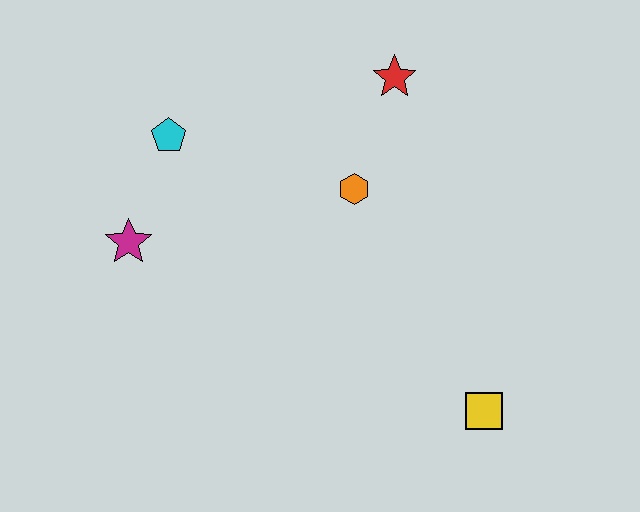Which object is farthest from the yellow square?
The cyan pentagon is farthest from the yellow square.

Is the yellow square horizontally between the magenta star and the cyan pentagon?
No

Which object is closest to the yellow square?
The orange hexagon is closest to the yellow square.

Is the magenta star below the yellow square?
No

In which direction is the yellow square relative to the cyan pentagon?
The yellow square is to the right of the cyan pentagon.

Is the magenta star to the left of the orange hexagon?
Yes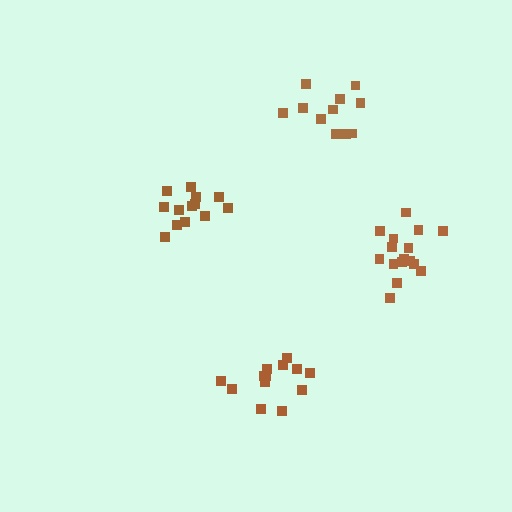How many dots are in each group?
Group 1: 11 dots, Group 2: 13 dots, Group 3: 17 dots, Group 4: 13 dots (54 total).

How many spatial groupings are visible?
There are 4 spatial groupings.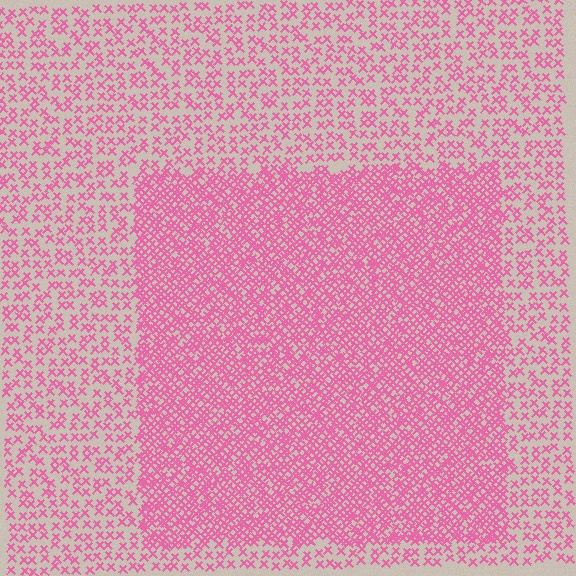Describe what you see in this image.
The image contains small pink elements arranged at two different densities. A rectangle-shaped region is visible where the elements are more densely packed than the surrounding area.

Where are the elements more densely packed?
The elements are more densely packed inside the rectangle boundary.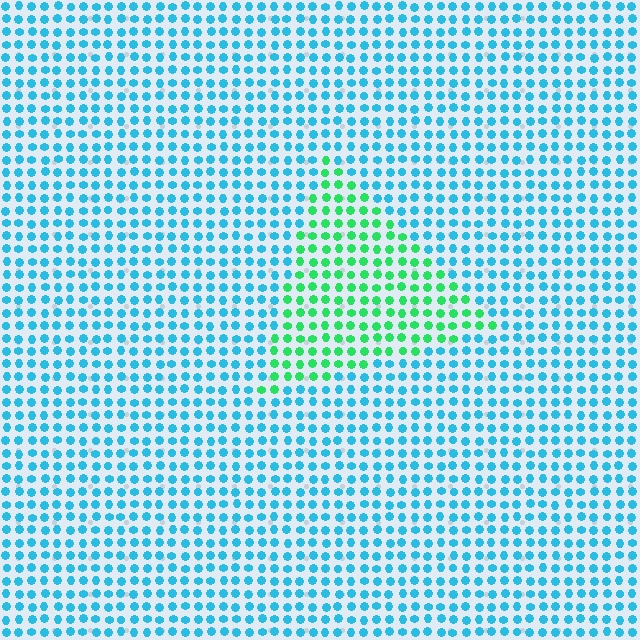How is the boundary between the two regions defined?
The boundary is defined purely by a slight shift in hue (about 54 degrees). Spacing, size, and orientation are identical on both sides.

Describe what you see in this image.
The image is filled with small cyan elements in a uniform arrangement. A triangle-shaped region is visible where the elements are tinted to a slightly different hue, forming a subtle color boundary.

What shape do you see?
I see a triangle.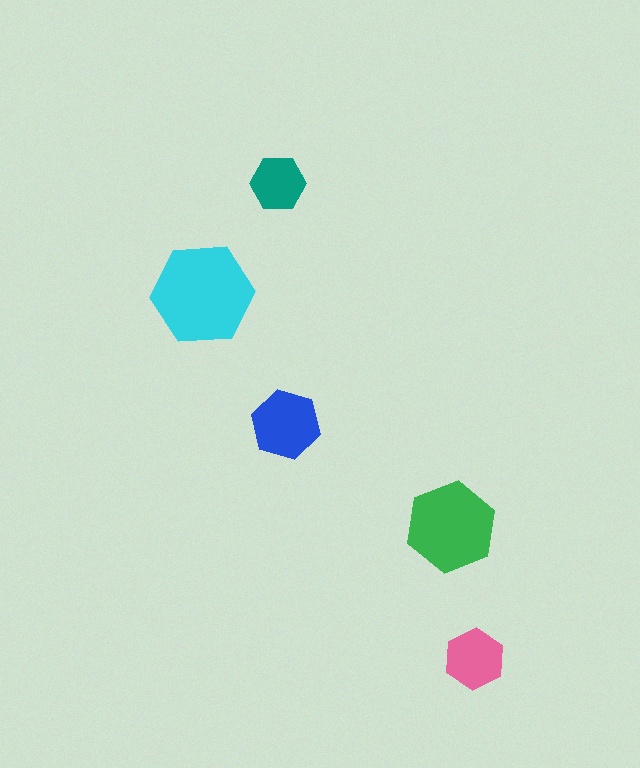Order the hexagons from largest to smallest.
the cyan one, the green one, the blue one, the pink one, the teal one.